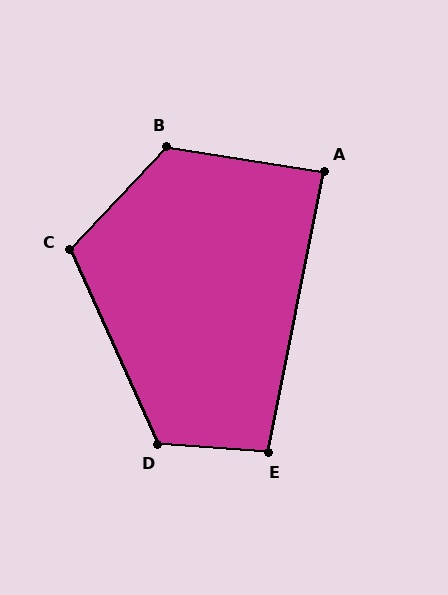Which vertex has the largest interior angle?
B, at approximately 124 degrees.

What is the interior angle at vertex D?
Approximately 118 degrees (obtuse).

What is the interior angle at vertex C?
Approximately 113 degrees (obtuse).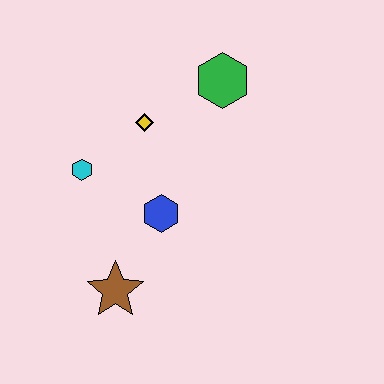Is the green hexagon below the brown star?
No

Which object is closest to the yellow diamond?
The cyan hexagon is closest to the yellow diamond.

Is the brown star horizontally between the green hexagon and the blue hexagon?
No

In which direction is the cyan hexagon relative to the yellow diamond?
The cyan hexagon is to the left of the yellow diamond.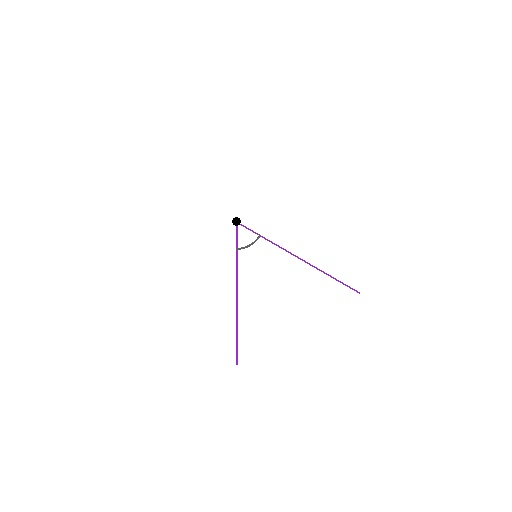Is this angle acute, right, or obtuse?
It is acute.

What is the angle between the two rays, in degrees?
Approximately 60 degrees.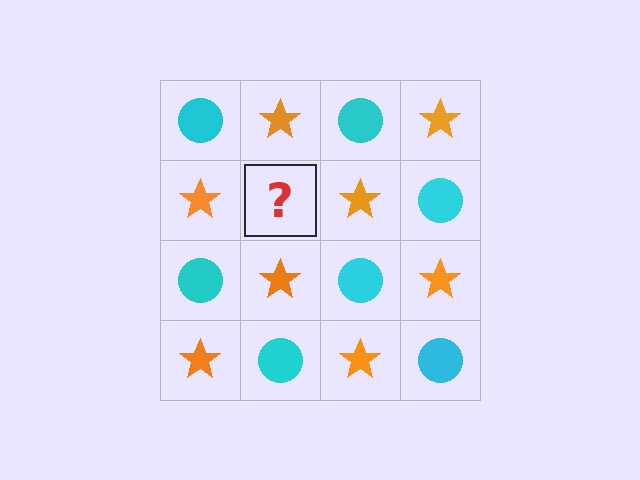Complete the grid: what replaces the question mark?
The question mark should be replaced with a cyan circle.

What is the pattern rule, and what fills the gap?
The rule is that it alternates cyan circle and orange star in a checkerboard pattern. The gap should be filled with a cyan circle.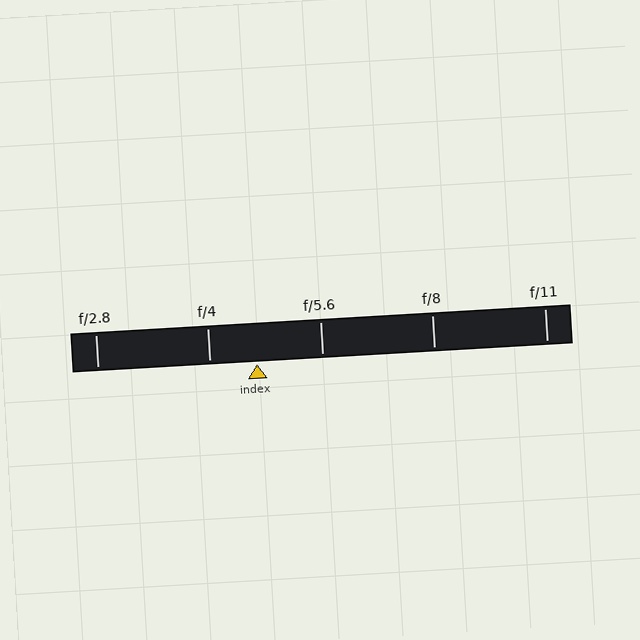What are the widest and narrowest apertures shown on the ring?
The widest aperture shown is f/2.8 and the narrowest is f/11.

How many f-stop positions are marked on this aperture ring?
There are 5 f-stop positions marked.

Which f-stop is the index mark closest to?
The index mark is closest to f/4.